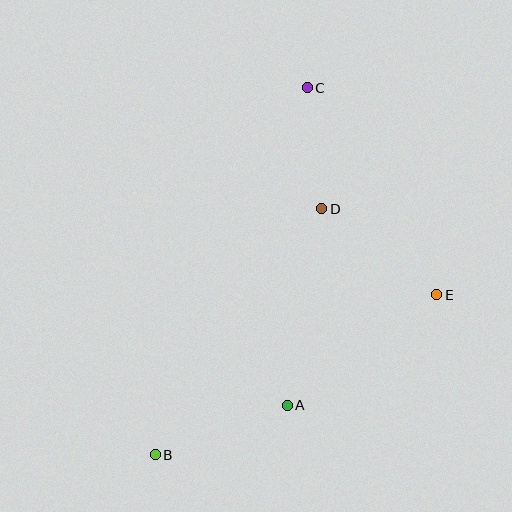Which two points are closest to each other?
Points C and D are closest to each other.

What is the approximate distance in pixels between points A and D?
The distance between A and D is approximately 199 pixels.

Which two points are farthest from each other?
Points B and C are farthest from each other.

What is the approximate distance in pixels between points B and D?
The distance between B and D is approximately 297 pixels.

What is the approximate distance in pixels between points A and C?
The distance between A and C is approximately 318 pixels.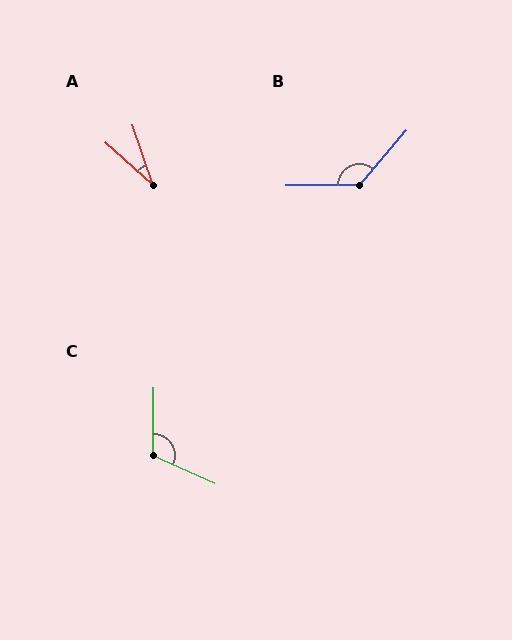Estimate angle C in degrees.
Approximately 113 degrees.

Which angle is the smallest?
A, at approximately 29 degrees.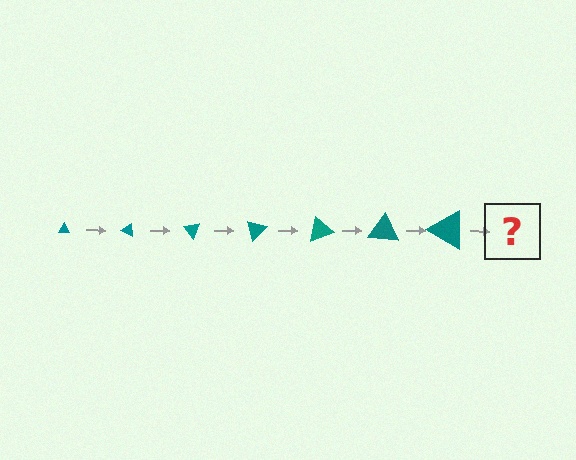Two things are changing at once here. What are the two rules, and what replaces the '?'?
The two rules are that the triangle grows larger each step and it rotates 25 degrees each step. The '?' should be a triangle, larger than the previous one and rotated 175 degrees from the start.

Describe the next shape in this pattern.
It should be a triangle, larger than the previous one and rotated 175 degrees from the start.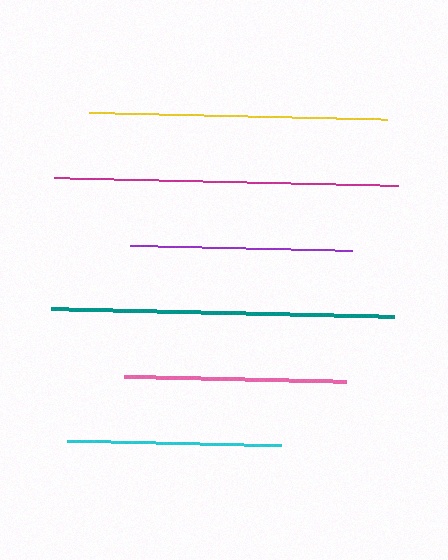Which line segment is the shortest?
The cyan line is the shortest at approximately 214 pixels.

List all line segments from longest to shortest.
From longest to shortest: magenta, teal, yellow, pink, purple, cyan.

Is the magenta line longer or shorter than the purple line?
The magenta line is longer than the purple line.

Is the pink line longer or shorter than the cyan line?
The pink line is longer than the cyan line.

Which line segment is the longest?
The magenta line is the longest at approximately 344 pixels.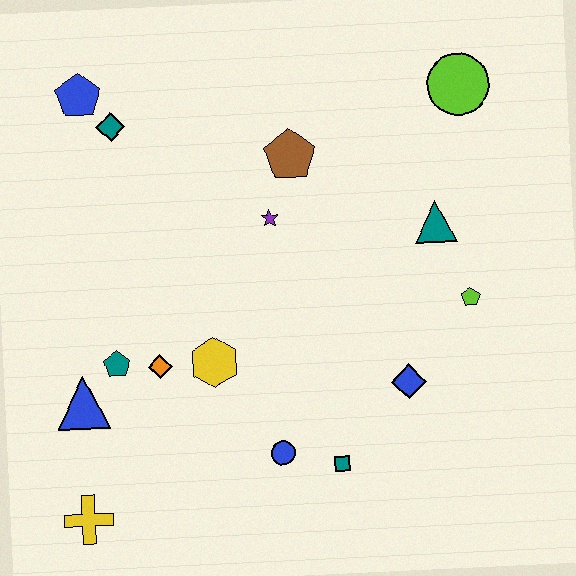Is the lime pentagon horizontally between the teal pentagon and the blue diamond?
No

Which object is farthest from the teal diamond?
The teal square is farthest from the teal diamond.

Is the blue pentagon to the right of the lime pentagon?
No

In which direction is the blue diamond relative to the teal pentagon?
The blue diamond is to the right of the teal pentagon.